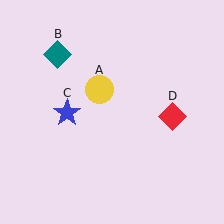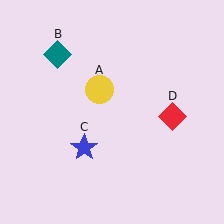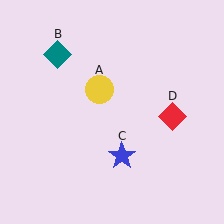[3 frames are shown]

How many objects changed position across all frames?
1 object changed position: blue star (object C).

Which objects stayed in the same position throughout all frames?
Yellow circle (object A) and teal diamond (object B) and red diamond (object D) remained stationary.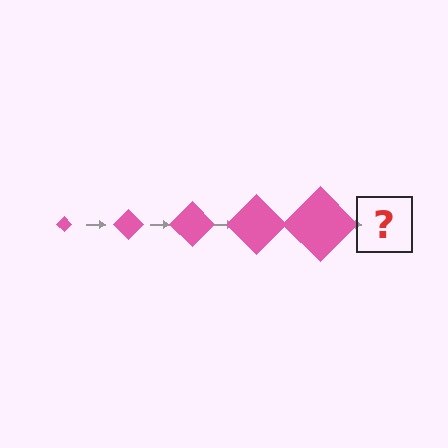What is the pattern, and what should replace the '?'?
The pattern is that the diamond gets progressively larger each step. The '?' should be a pink diamond, larger than the previous one.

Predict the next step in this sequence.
The next step is a pink diamond, larger than the previous one.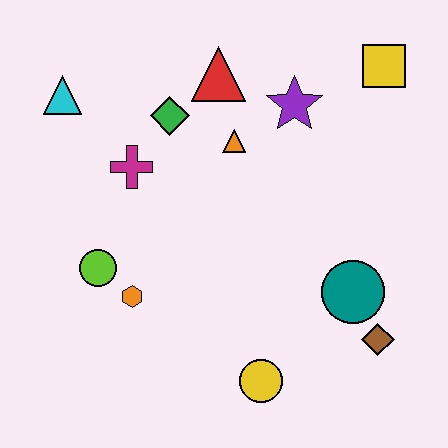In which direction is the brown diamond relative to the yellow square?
The brown diamond is below the yellow square.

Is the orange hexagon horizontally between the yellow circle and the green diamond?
No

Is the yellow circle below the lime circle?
Yes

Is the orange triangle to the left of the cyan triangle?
No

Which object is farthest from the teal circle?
The cyan triangle is farthest from the teal circle.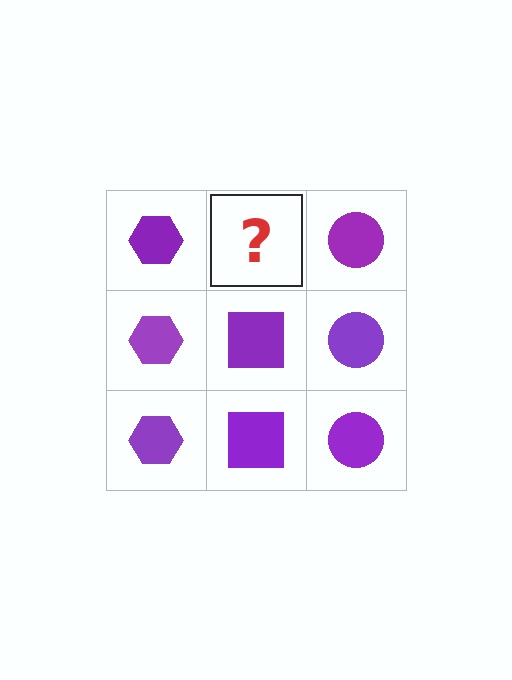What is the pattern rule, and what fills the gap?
The rule is that each column has a consistent shape. The gap should be filled with a purple square.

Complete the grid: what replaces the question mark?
The question mark should be replaced with a purple square.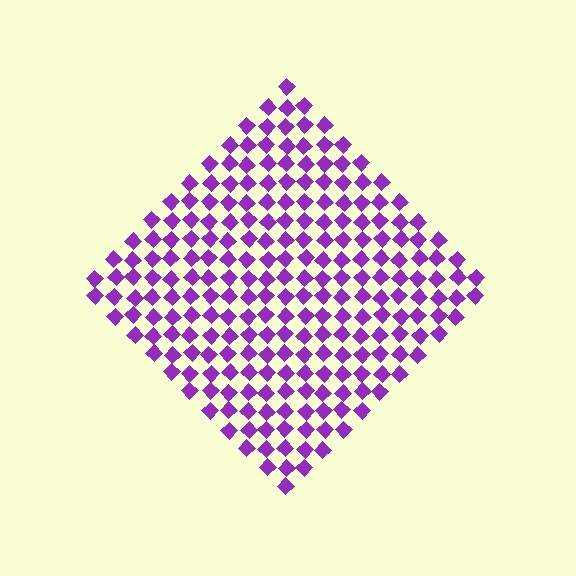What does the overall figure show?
The overall figure shows a diamond.